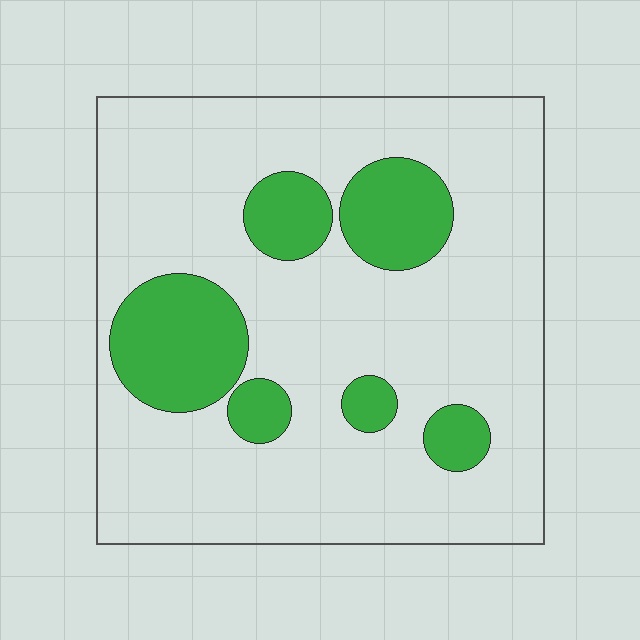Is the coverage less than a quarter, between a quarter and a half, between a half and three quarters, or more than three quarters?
Less than a quarter.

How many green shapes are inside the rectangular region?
6.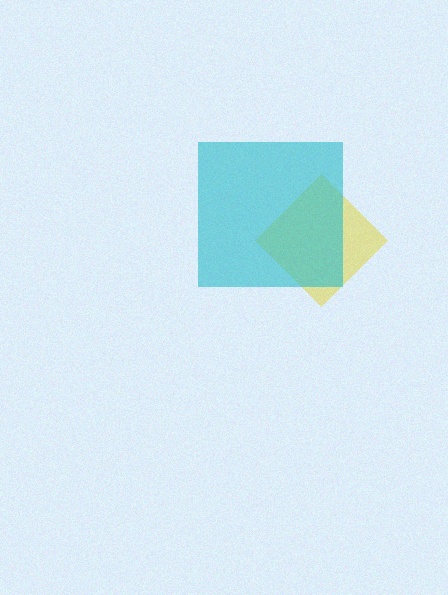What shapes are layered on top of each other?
The layered shapes are: a yellow diamond, a cyan square.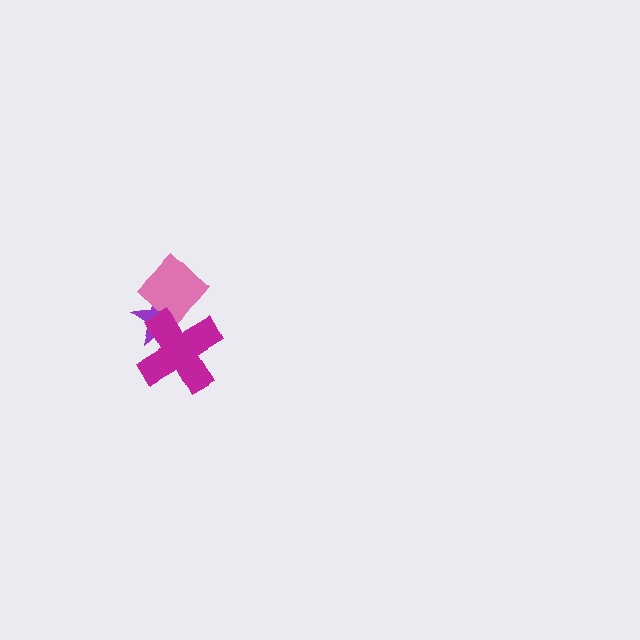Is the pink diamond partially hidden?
Yes, it is partially covered by another shape.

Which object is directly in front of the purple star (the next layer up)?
The pink diamond is directly in front of the purple star.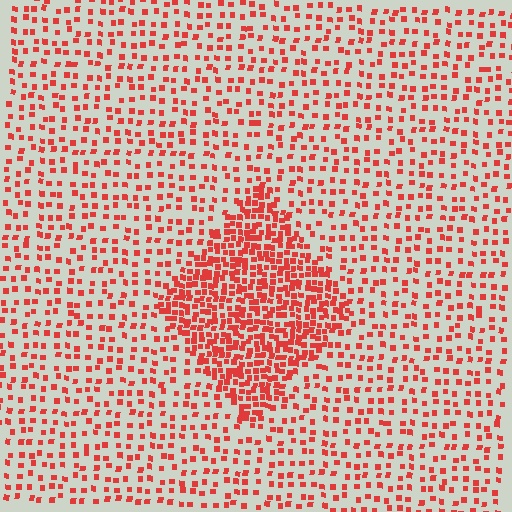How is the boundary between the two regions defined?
The boundary is defined by a change in element density (approximately 2.5x ratio). All elements are the same color, size, and shape.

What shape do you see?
I see a diamond.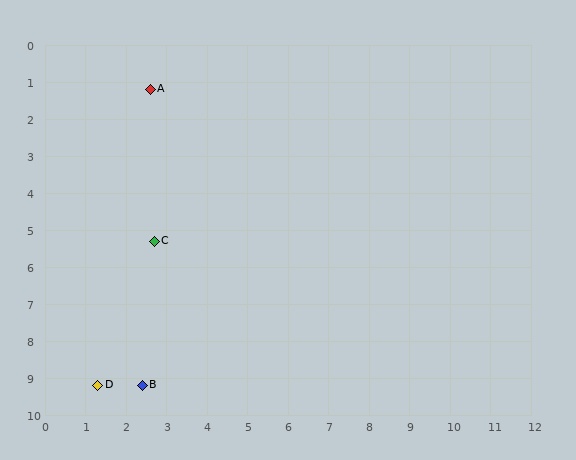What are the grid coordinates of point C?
Point C is at approximately (2.7, 5.3).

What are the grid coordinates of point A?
Point A is at approximately (2.6, 1.2).